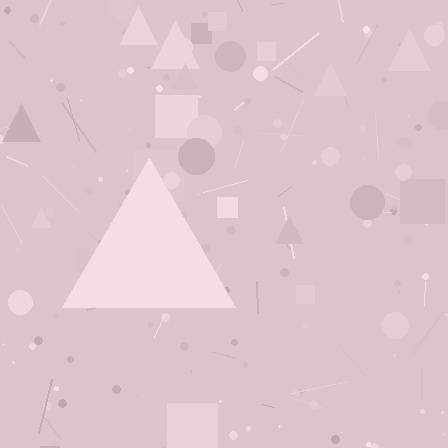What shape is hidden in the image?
A triangle is hidden in the image.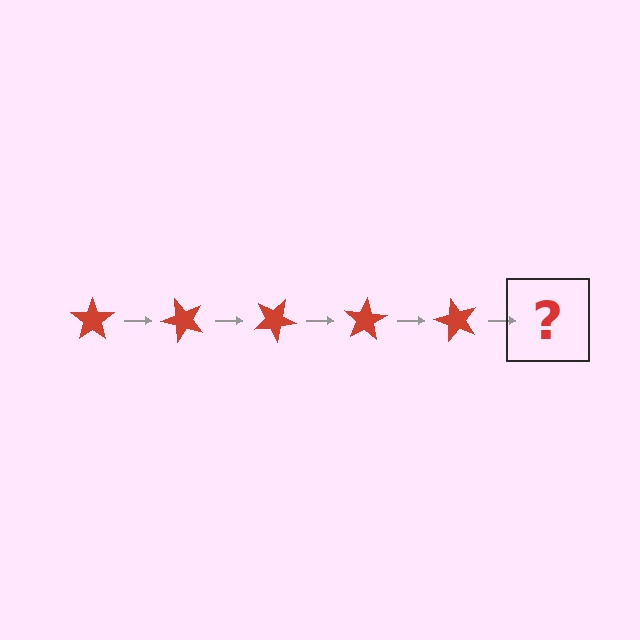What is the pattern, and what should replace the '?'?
The pattern is that the star rotates 50 degrees each step. The '?' should be a red star rotated 250 degrees.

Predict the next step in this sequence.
The next step is a red star rotated 250 degrees.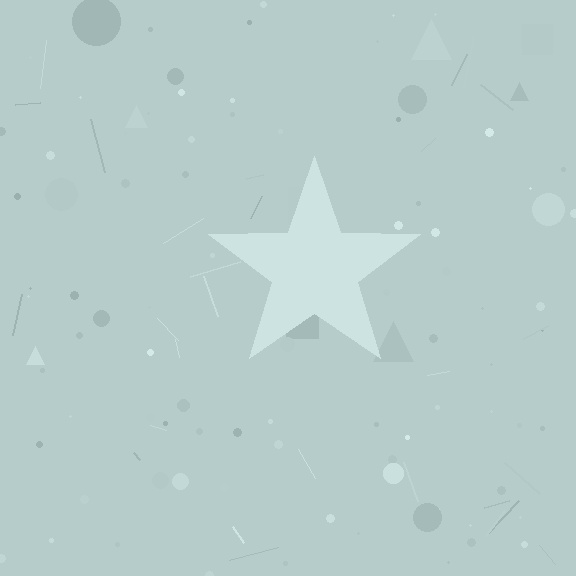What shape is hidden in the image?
A star is hidden in the image.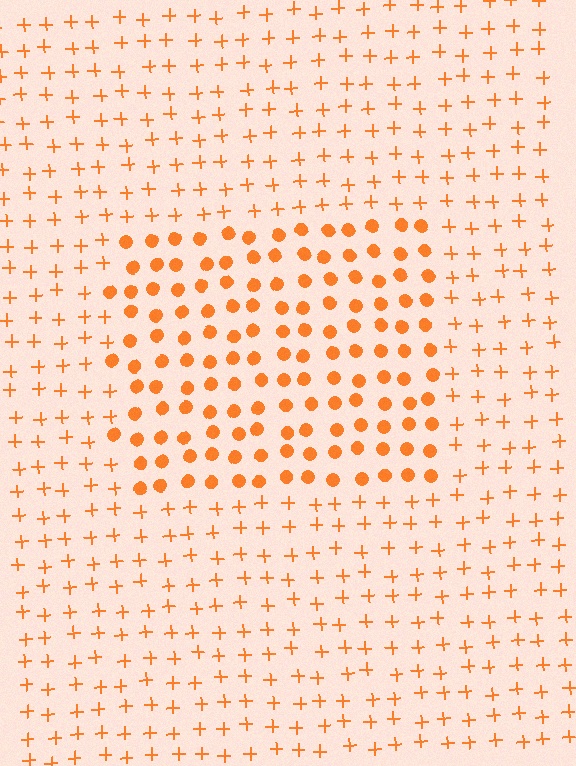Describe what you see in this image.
The image is filled with small orange elements arranged in a uniform grid. A rectangle-shaped region contains circles, while the surrounding area contains plus signs. The boundary is defined purely by the change in element shape.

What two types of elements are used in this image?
The image uses circles inside the rectangle region and plus signs outside it.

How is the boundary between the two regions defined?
The boundary is defined by a change in element shape: circles inside vs. plus signs outside. All elements share the same color and spacing.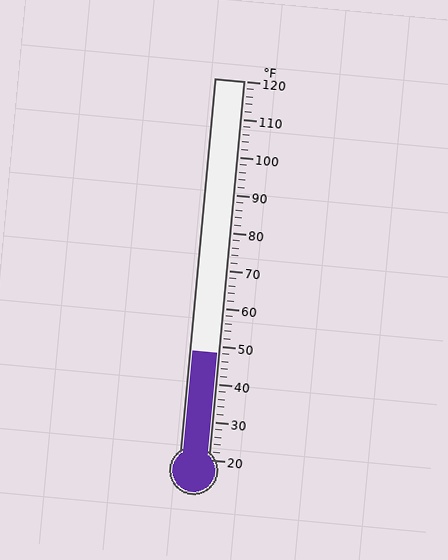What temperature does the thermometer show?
The thermometer shows approximately 48°F.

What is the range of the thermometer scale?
The thermometer scale ranges from 20°F to 120°F.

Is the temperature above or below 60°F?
The temperature is below 60°F.